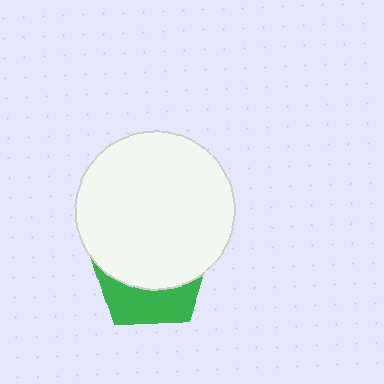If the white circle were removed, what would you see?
You would see the complete green pentagon.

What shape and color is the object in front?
The object in front is a white circle.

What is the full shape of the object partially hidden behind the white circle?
The partially hidden object is a green pentagon.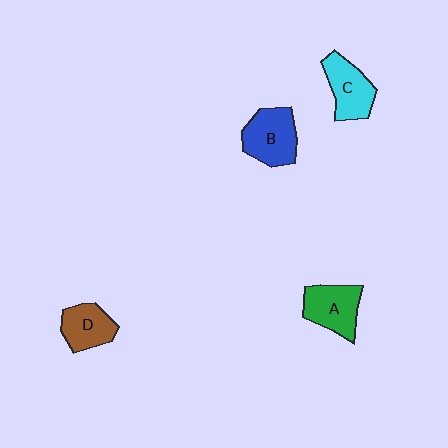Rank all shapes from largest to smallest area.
From largest to smallest: B (blue), A (green), C (cyan), D (brown).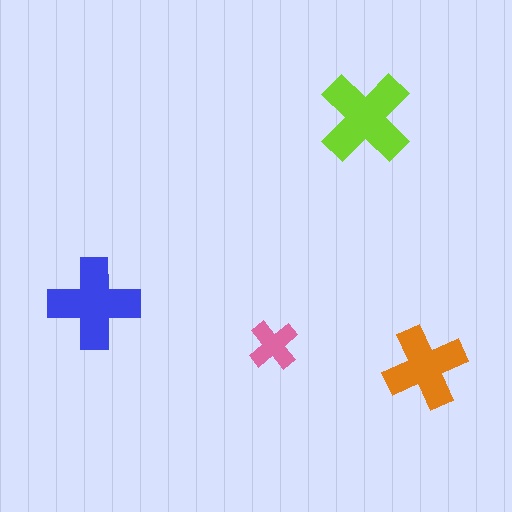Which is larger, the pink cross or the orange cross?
The orange one.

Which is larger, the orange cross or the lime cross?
The lime one.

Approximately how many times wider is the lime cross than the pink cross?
About 2 times wider.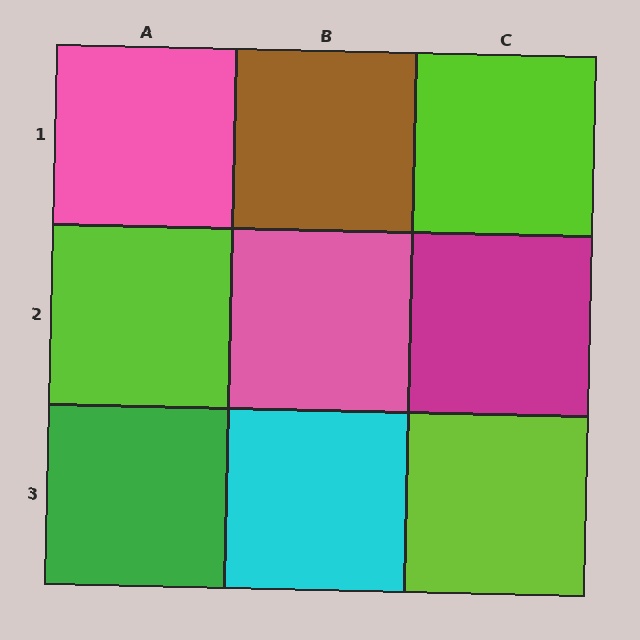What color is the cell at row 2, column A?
Lime.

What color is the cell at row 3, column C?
Lime.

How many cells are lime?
3 cells are lime.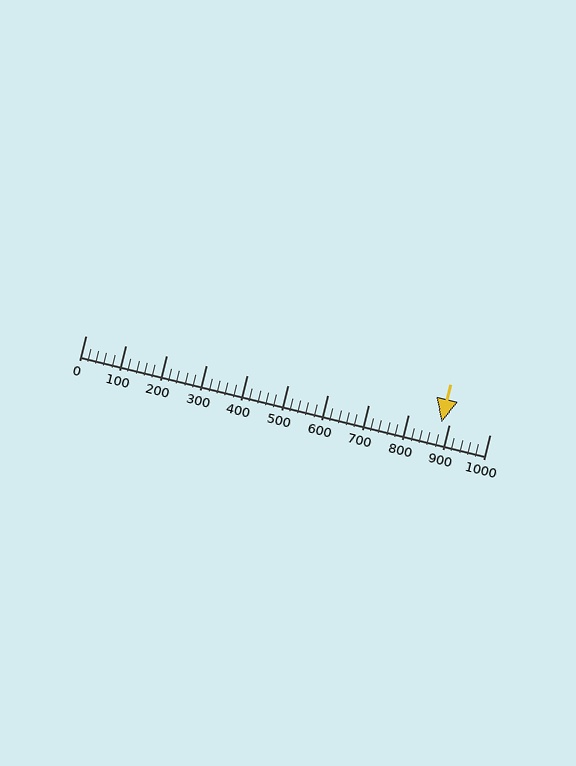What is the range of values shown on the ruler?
The ruler shows values from 0 to 1000.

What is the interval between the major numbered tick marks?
The major tick marks are spaced 100 units apart.